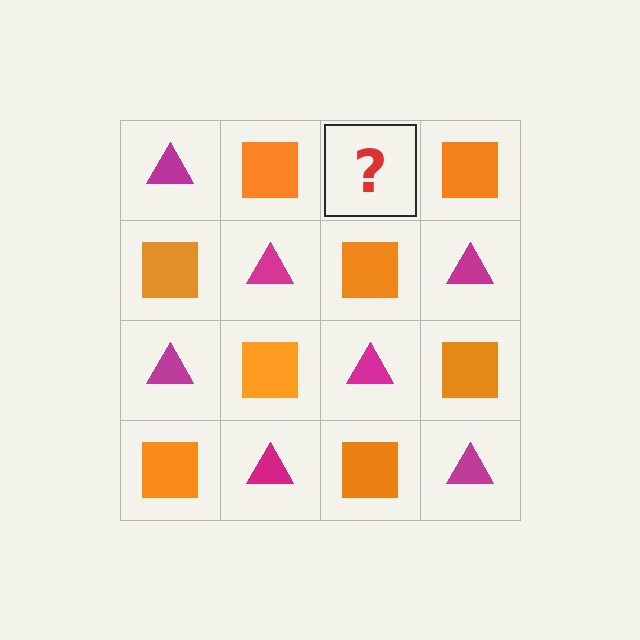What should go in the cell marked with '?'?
The missing cell should contain a magenta triangle.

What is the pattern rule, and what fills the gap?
The rule is that it alternates magenta triangle and orange square in a checkerboard pattern. The gap should be filled with a magenta triangle.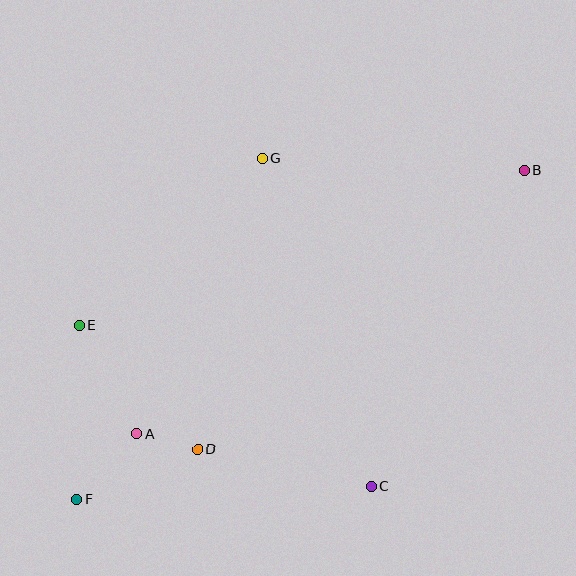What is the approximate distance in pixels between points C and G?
The distance between C and G is approximately 346 pixels.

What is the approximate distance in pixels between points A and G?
The distance between A and G is approximately 303 pixels.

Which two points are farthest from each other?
Points B and F are farthest from each other.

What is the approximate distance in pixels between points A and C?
The distance between A and C is approximately 241 pixels.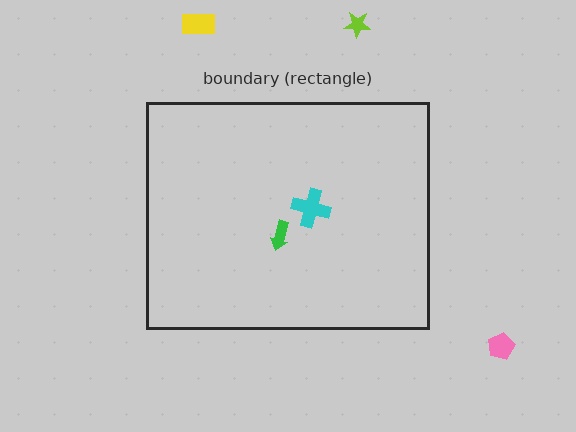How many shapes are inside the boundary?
2 inside, 3 outside.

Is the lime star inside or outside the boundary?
Outside.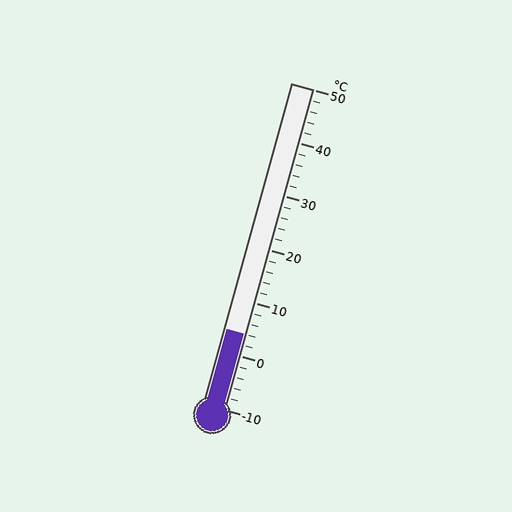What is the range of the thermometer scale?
The thermometer scale ranges from -10°C to 50°C.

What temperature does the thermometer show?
The thermometer shows approximately 4°C.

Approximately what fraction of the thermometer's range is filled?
The thermometer is filled to approximately 25% of its range.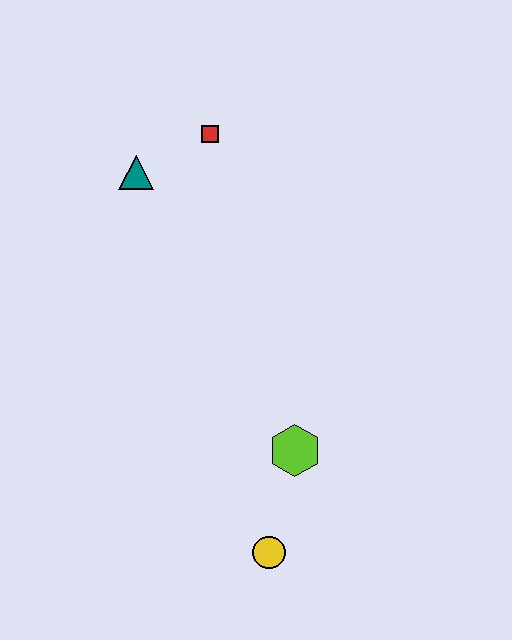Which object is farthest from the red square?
The yellow circle is farthest from the red square.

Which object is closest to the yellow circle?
The lime hexagon is closest to the yellow circle.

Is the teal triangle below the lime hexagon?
No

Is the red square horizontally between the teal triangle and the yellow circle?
Yes